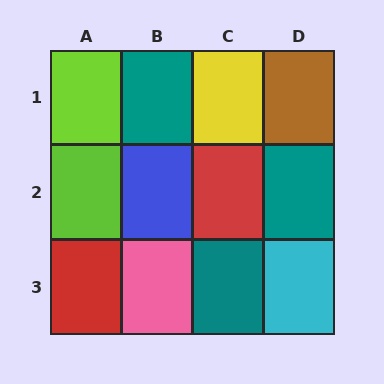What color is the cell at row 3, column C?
Teal.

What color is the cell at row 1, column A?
Lime.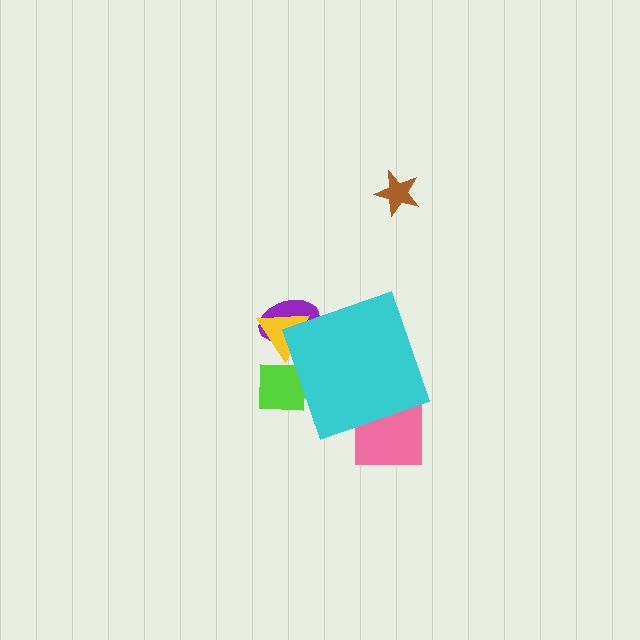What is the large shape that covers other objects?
A cyan diamond.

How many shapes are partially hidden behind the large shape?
4 shapes are partially hidden.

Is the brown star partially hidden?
No, the brown star is fully visible.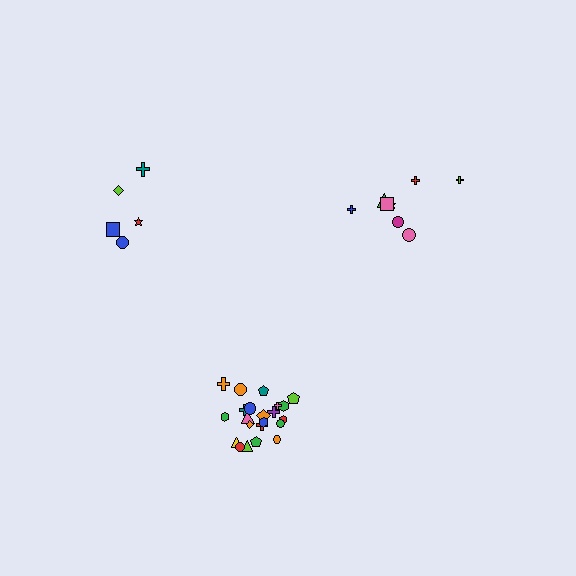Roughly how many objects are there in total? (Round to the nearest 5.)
Roughly 35 objects in total.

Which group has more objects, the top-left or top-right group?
The top-right group.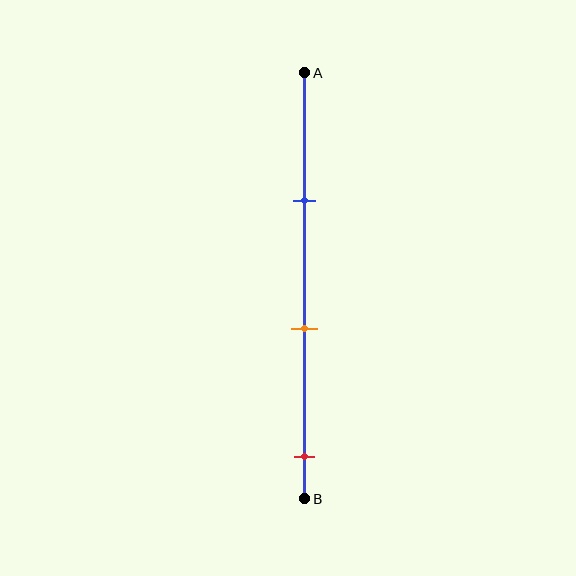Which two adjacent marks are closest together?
The blue and orange marks are the closest adjacent pair.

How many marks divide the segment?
There are 3 marks dividing the segment.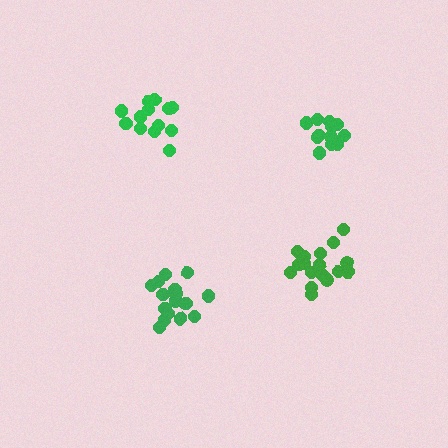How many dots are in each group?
Group 1: 13 dots, Group 2: 12 dots, Group 3: 16 dots, Group 4: 18 dots (59 total).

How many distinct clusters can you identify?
There are 4 distinct clusters.